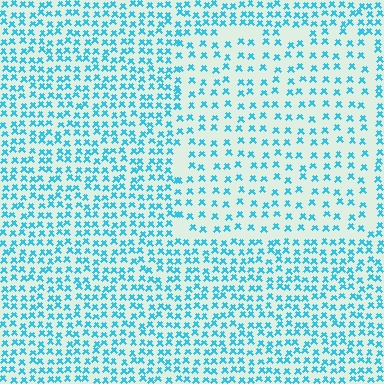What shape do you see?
I see a rectangle.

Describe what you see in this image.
The image contains small cyan elements arranged at two different densities. A rectangle-shaped region is visible where the elements are less densely packed than the surrounding area.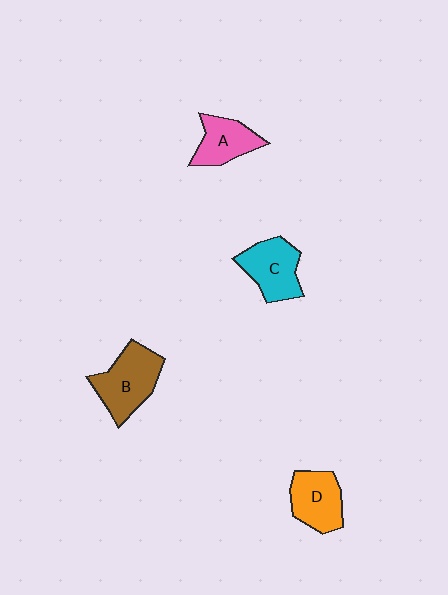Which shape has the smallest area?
Shape A (pink).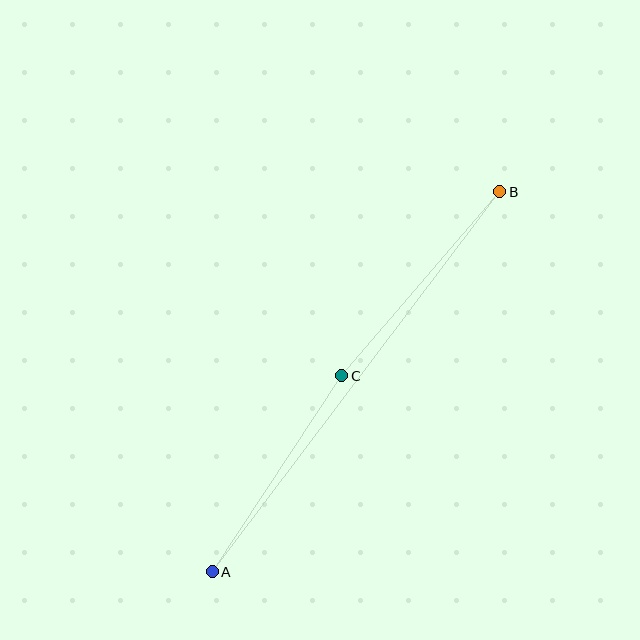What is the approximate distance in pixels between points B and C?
The distance between B and C is approximately 242 pixels.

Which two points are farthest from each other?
Points A and B are farthest from each other.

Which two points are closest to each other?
Points A and C are closest to each other.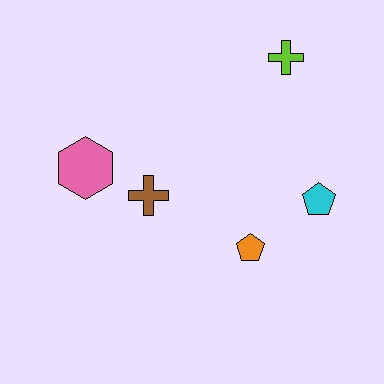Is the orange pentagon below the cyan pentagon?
Yes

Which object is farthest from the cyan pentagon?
The pink hexagon is farthest from the cyan pentagon.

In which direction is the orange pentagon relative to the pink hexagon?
The orange pentagon is to the right of the pink hexagon.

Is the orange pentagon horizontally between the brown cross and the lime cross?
Yes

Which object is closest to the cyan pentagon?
The orange pentagon is closest to the cyan pentagon.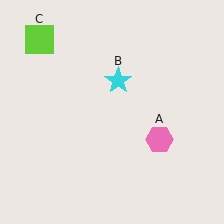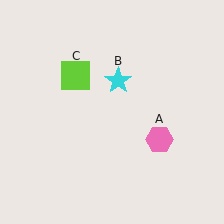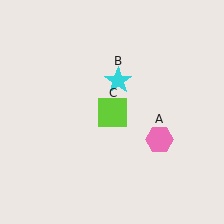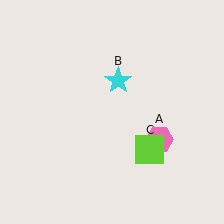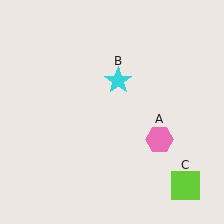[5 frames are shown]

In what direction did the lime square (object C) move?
The lime square (object C) moved down and to the right.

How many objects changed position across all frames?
1 object changed position: lime square (object C).